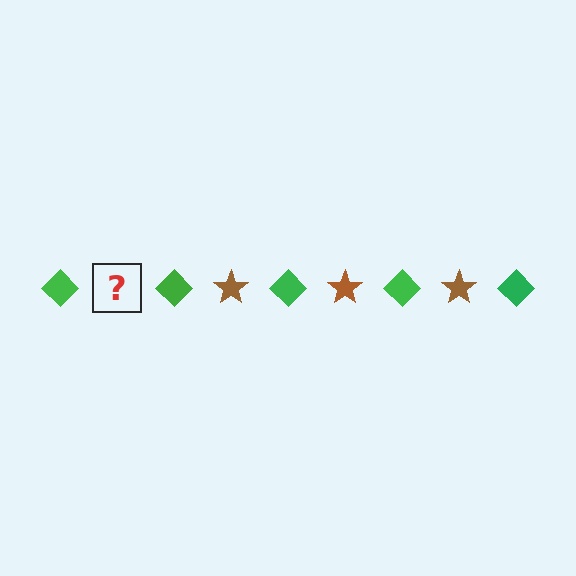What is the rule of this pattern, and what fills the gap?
The rule is that the pattern alternates between green diamond and brown star. The gap should be filled with a brown star.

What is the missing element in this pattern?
The missing element is a brown star.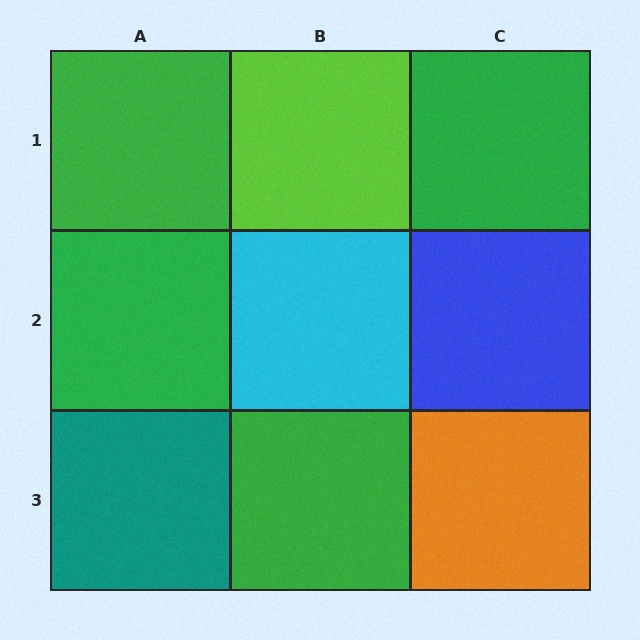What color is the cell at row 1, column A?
Green.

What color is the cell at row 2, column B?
Cyan.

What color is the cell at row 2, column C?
Blue.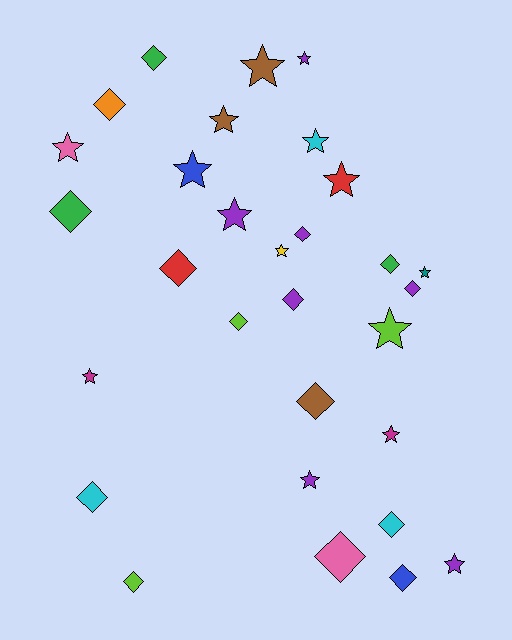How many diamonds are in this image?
There are 15 diamonds.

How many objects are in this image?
There are 30 objects.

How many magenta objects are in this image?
There are 2 magenta objects.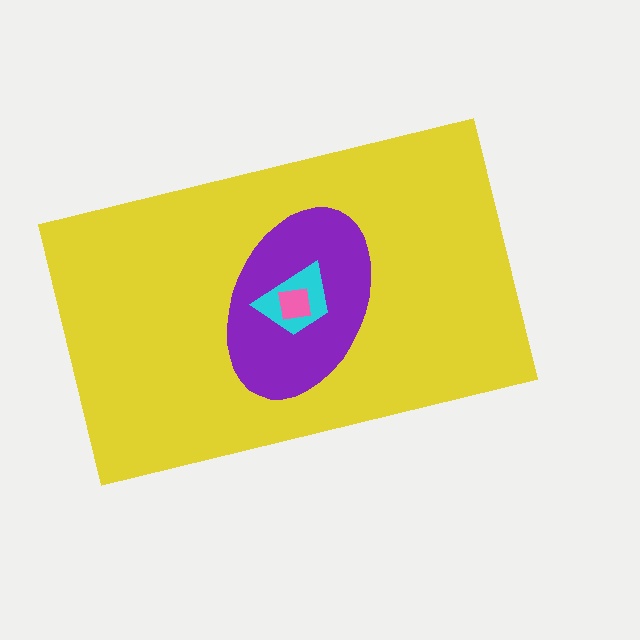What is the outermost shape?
The yellow rectangle.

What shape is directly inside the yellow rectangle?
The purple ellipse.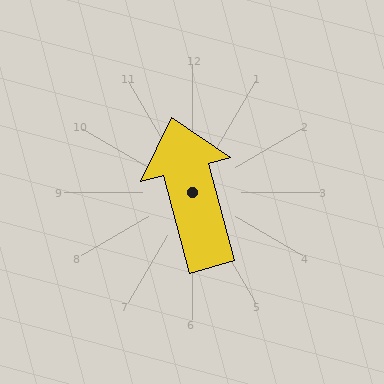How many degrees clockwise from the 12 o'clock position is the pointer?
Approximately 345 degrees.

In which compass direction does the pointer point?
North.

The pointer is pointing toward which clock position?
Roughly 11 o'clock.